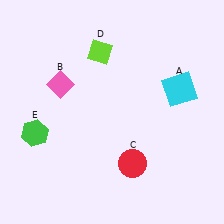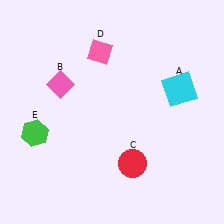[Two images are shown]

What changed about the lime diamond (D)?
In Image 1, D is lime. In Image 2, it changed to pink.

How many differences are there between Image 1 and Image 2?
There is 1 difference between the two images.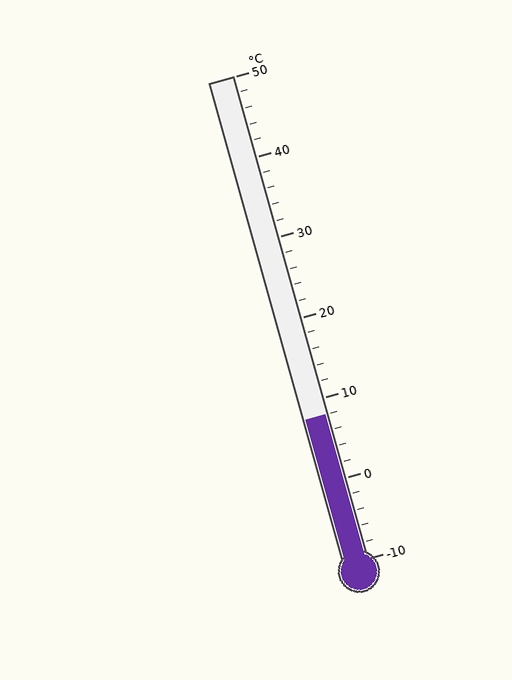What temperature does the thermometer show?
The thermometer shows approximately 8°C.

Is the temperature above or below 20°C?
The temperature is below 20°C.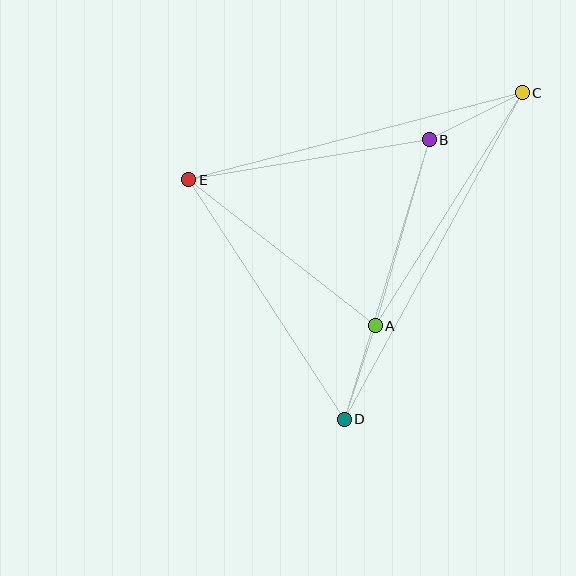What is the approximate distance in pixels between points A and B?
The distance between A and B is approximately 194 pixels.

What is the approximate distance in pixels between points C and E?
The distance between C and E is approximately 345 pixels.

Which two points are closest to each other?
Points A and D are closest to each other.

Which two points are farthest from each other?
Points C and D are farthest from each other.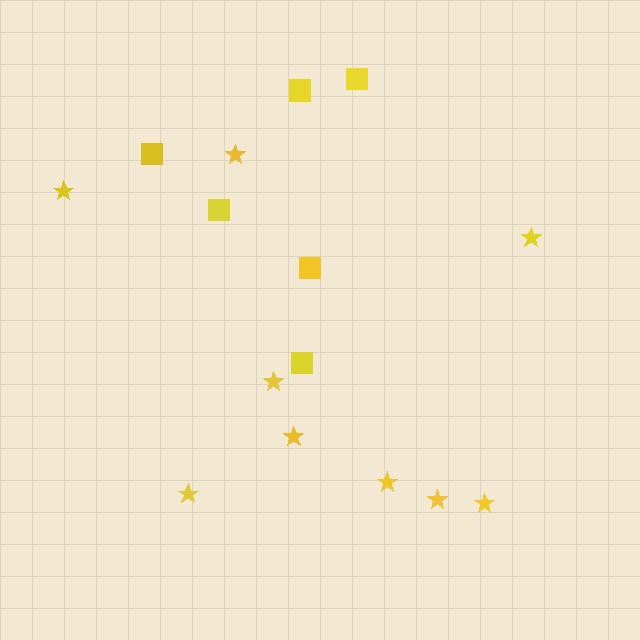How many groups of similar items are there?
There are 2 groups: one group of squares (6) and one group of stars (9).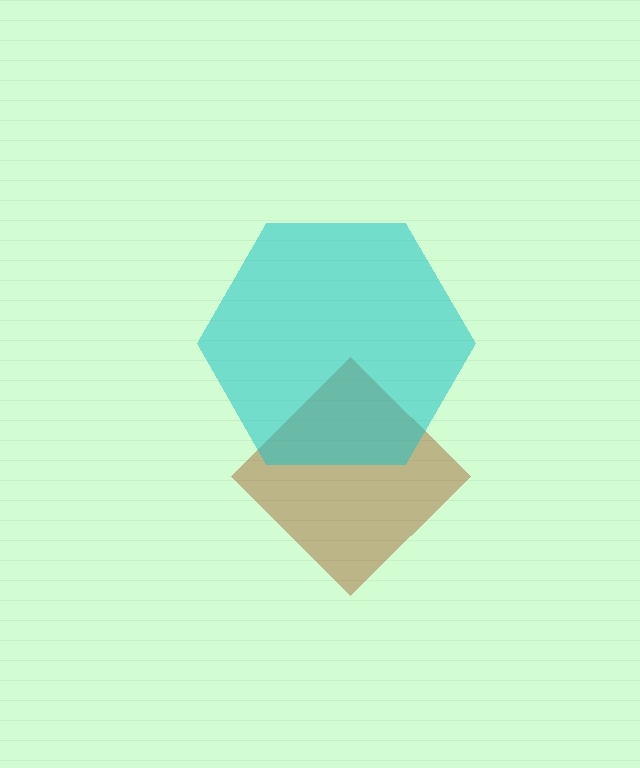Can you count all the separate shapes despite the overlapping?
Yes, there are 2 separate shapes.